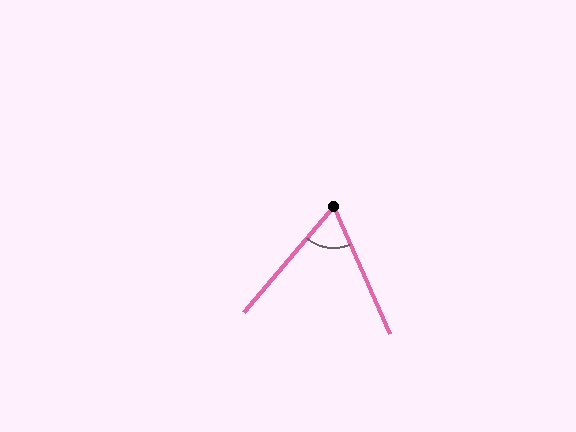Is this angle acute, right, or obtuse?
It is acute.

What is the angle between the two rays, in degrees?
Approximately 64 degrees.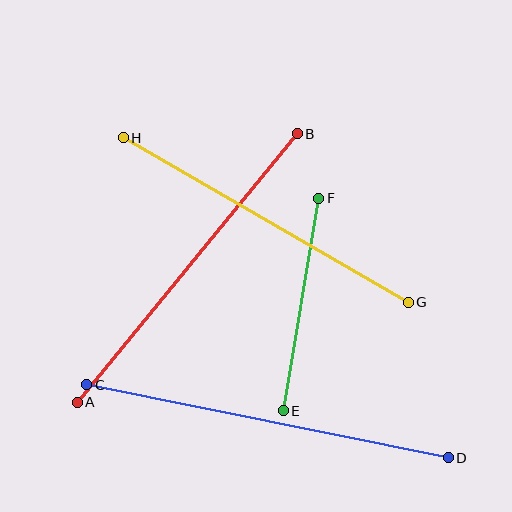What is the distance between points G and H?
The distance is approximately 329 pixels.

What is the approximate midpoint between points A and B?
The midpoint is at approximately (187, 268) pixels.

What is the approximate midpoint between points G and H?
The midpoint is at approximately (266, 220) pixels.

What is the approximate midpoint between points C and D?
The midpoint is at approximately (267, 421) pixels.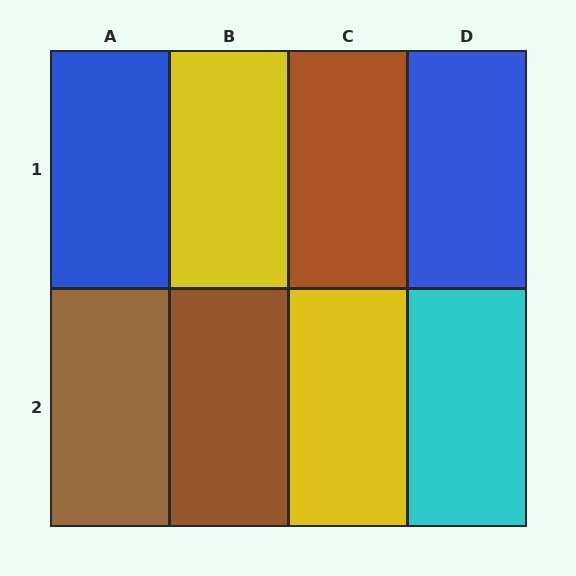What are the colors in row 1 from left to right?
Blue, yellow, brown, blue.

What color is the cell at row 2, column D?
Cyan.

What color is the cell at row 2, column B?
Brown.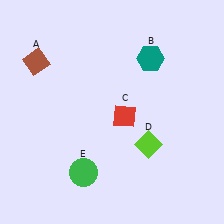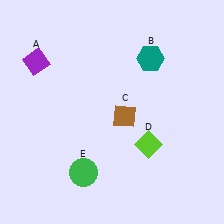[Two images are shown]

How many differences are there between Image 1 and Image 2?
There are 2 differences between the two images.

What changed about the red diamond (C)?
In Image 1, C is red. In Image 2, it changed to brown.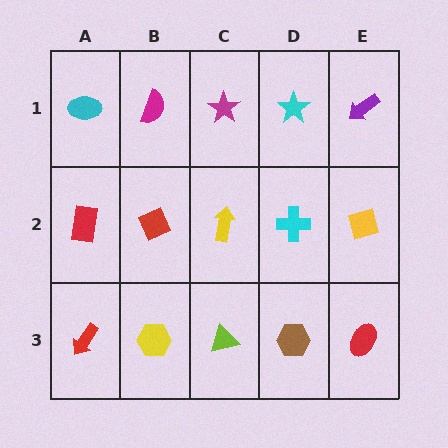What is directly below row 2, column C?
A lime triangle.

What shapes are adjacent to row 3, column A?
A red rectangle (row 2, column A), a yellow hexagon (row 3, column B).